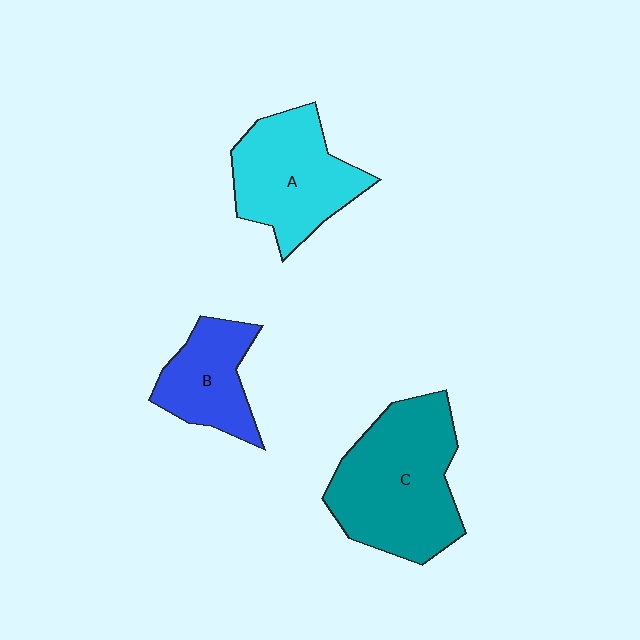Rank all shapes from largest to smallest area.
From largest to smallest: C (teal), A (cyan), B (blue).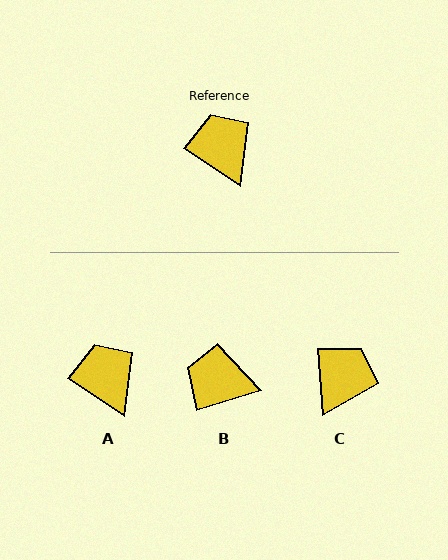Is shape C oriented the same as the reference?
No, it is off by about 52 degrees.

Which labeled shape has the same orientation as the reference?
A.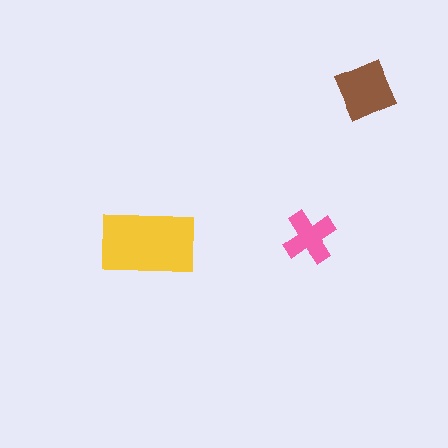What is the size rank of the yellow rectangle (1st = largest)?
1st.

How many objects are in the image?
There are 3 objects in the image.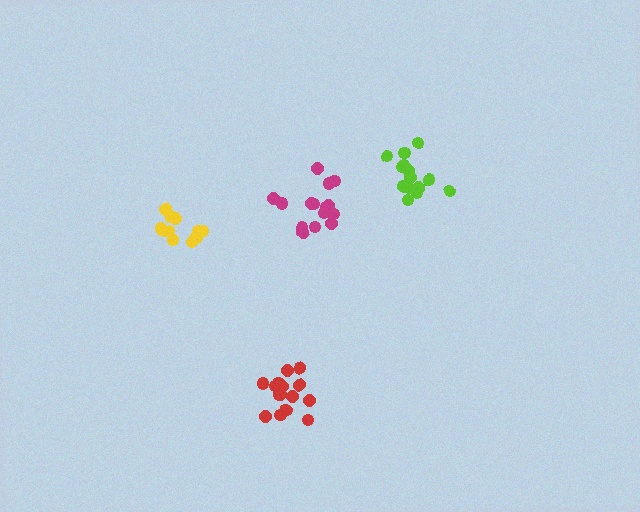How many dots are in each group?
Group 1: 17 dots, Group 2: 11 dots, Group 3: 14 dots, Group 4: 15 dots (57 total).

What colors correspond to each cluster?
The clusters are colored: magenta, yellow, lime, red.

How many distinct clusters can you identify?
There are 4 distinct clusters.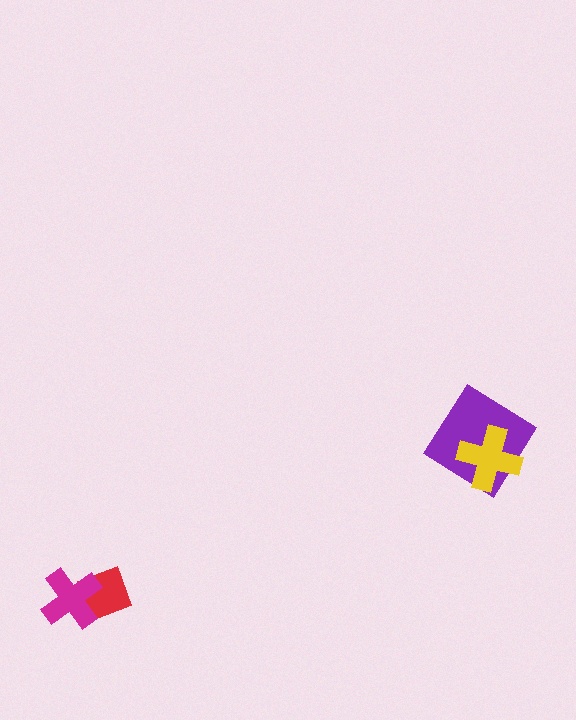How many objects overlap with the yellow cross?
1 object overlaps with the yellow cross.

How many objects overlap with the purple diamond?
1 object overlaps with the purple diamond.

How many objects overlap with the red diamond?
1 object overlaps with the red diamond.